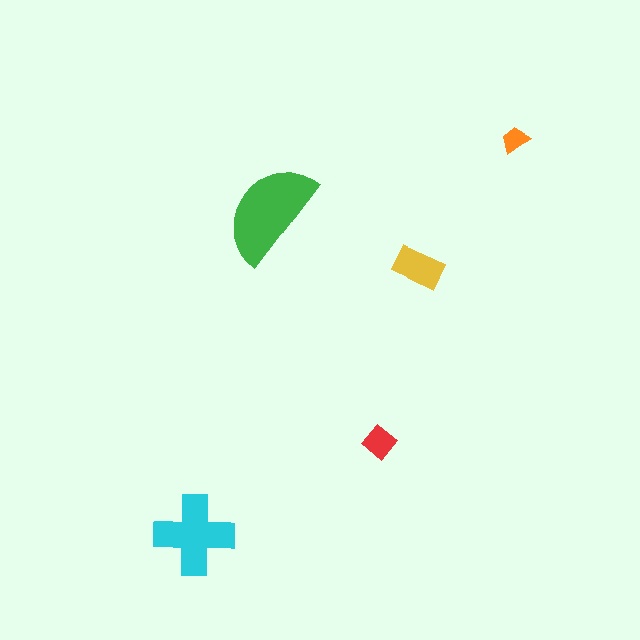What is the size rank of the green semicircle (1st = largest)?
1st.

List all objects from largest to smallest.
The green semicircle, the cyan cross, the yellow rectangle, the red diamond, the orange trapezoid.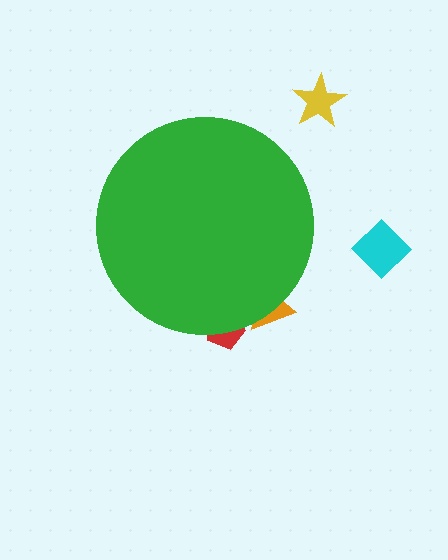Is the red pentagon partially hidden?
Yes, the red pentagon is partially hidden behind the green circle.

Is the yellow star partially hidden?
No, the yellow star is fully visible.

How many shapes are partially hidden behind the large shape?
2 shapes are partially hidden.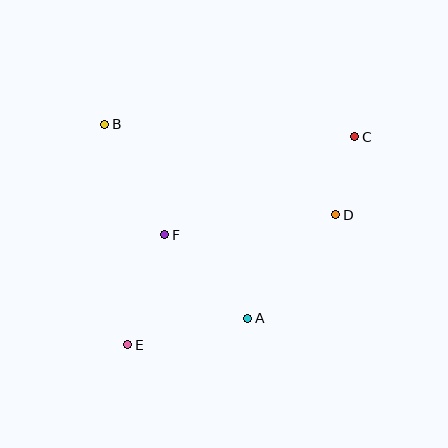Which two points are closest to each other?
Points C and D are closest to each other.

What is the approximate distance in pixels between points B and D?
The distance between B and D is approximately 248 pixels.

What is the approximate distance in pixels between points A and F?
The distance between A and F is approximately 118 pixels.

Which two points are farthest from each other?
Points C and E are farthest from each other.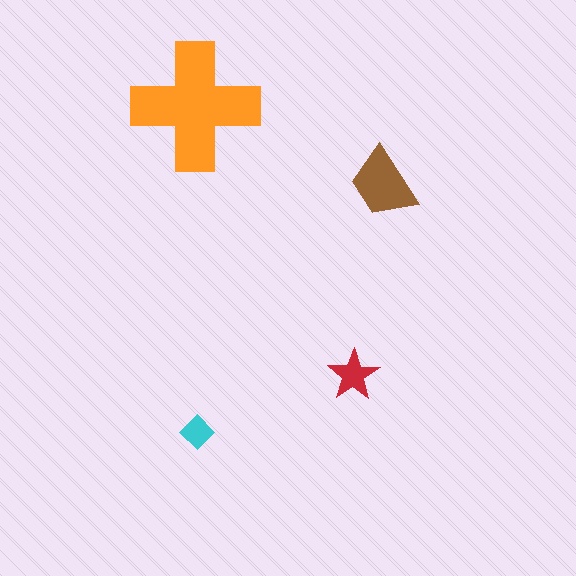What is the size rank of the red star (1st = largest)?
3rd.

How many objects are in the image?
There are 4 objects in the image.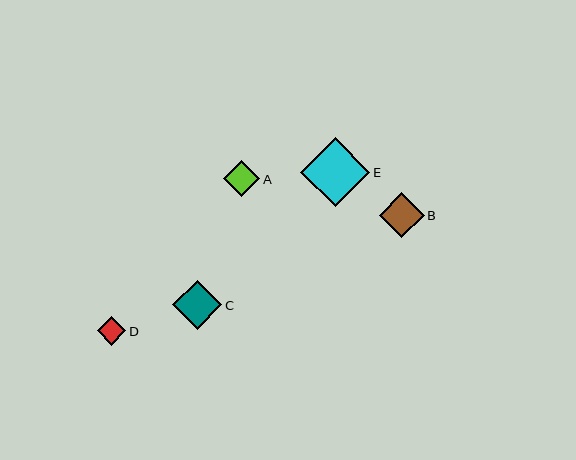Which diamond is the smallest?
Diamond D is the smallest with a size of approximately 29 pixels.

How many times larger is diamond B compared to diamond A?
Diamond B is approximately 1.2 times the size of diamond A.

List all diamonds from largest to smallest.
From largest to smallest: E, C, B, A, D.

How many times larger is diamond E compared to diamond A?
Diamond E is approximately 1.9 times the size of diamond A.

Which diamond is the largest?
Diamond E is the largest with a size of approximately 69 pixels.